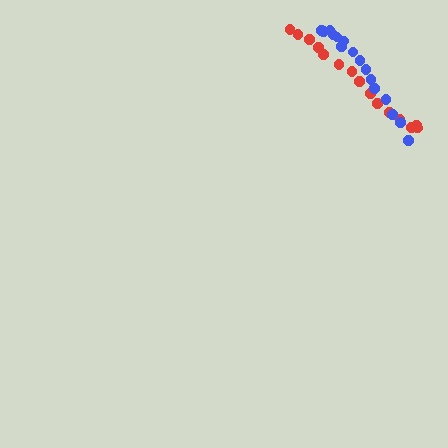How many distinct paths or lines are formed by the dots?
There are 2 distinct paths.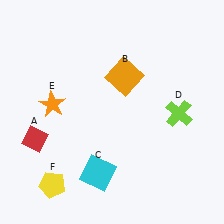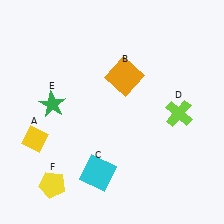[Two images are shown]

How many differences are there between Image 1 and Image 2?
There are 2 differences between the two images.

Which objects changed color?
A changed from red to yellow. E changed from orange to green.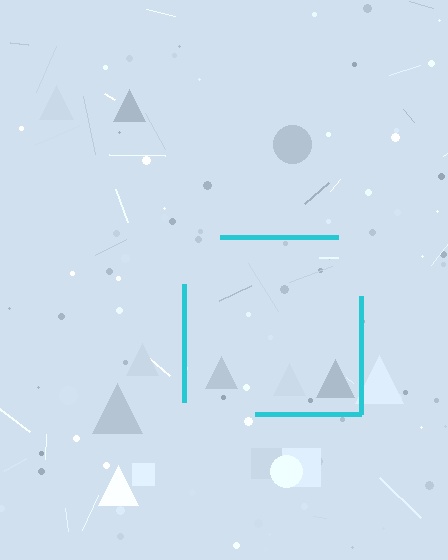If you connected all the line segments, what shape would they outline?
They would outline a square.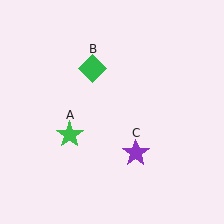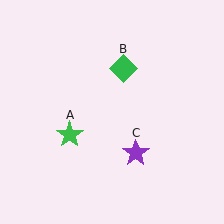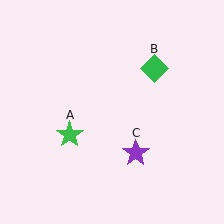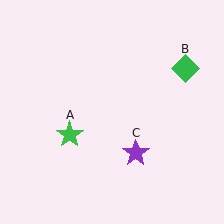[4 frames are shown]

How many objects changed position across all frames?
1 object changed position: green diamond (object B).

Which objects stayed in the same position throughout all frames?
Green star (object A) and purple star (object C) remained stationary.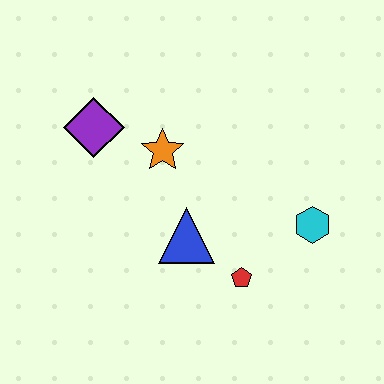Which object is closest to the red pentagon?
The blue triangle is closest to the red pentagon.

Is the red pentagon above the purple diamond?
No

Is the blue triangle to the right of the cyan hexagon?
No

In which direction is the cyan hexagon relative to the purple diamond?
The cyan hexagon is to the right of the purple diamond.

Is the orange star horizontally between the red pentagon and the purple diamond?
Yes